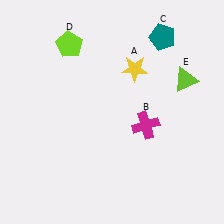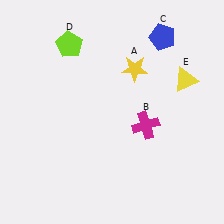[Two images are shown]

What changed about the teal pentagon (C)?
In Image 1, C is teal. In Image 2, it changed to blue.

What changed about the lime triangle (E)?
In Image 1, E is lime. In Image 2, it changed to yellow.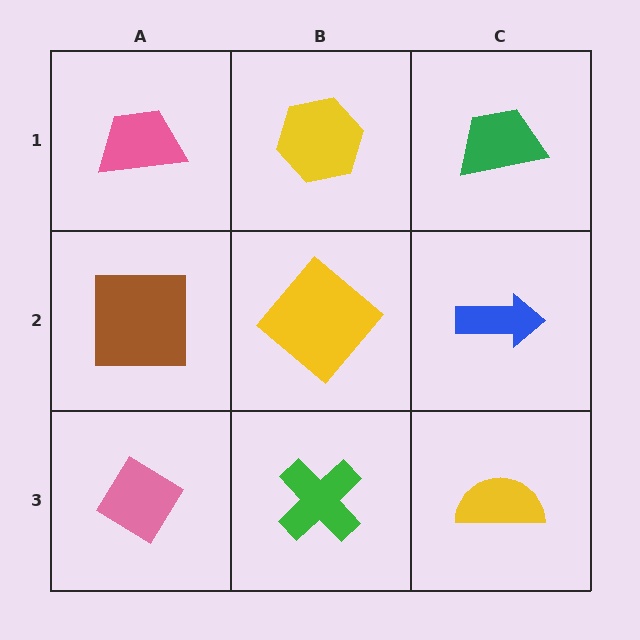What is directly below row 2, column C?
A yellow semicircle.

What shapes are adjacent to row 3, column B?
A yellow diamond (row 2, column B), a pink diamond (row 3, column A), a yellow semicircle (row 3, column C).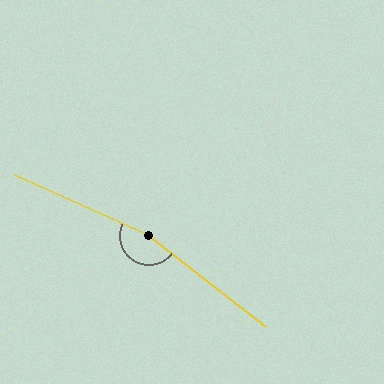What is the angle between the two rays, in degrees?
Approximately 166 degrees.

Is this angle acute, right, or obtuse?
It is obtuse.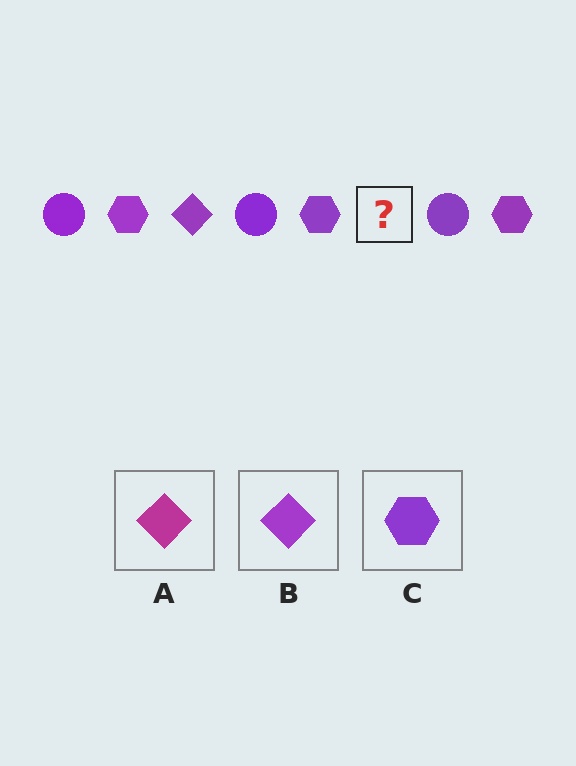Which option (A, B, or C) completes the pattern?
B.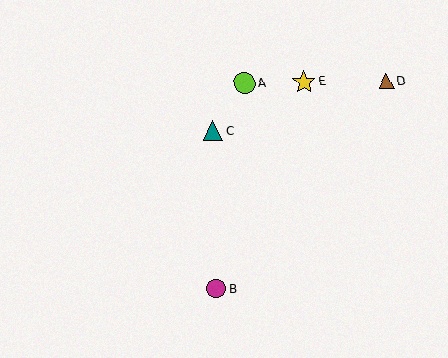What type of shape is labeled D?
Shape D is a brown triangle.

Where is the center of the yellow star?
The center of the yellow star is at (304, 82).